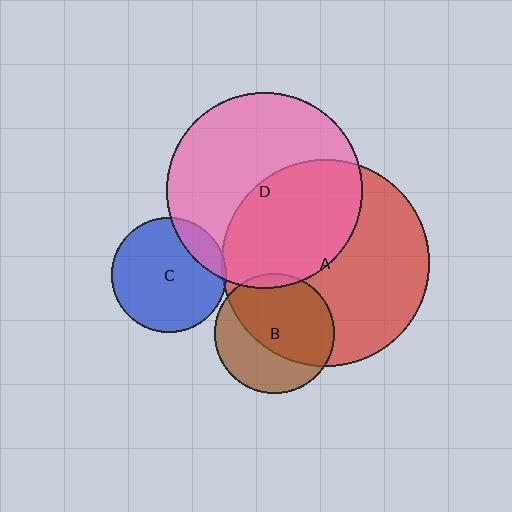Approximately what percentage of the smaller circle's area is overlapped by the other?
Approximately 45%.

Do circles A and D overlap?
Yes.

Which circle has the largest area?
Circle A (red).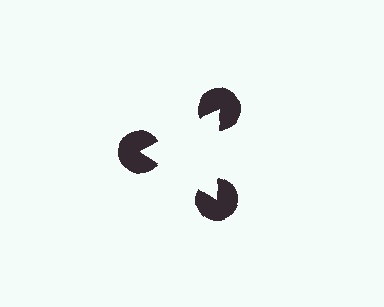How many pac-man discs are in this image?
There are 3 — one at each vertex of the illusory triangle.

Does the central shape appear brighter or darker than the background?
It typically appears slightly brighter than the background, even though no actual brightness change is drawn.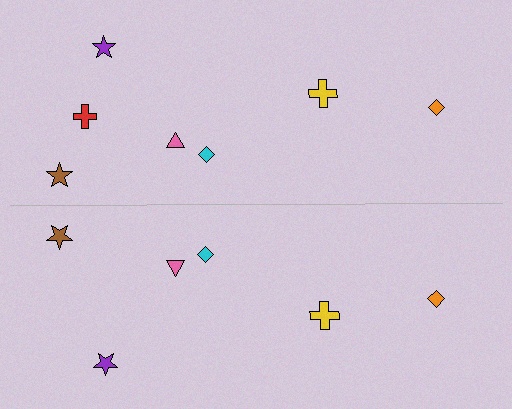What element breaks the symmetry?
A red cross is missing from the bottom side.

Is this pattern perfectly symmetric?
No, the pattern is not perfectly symmetric. A red cross is missing from the bottom side.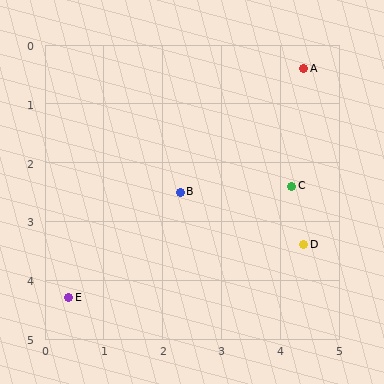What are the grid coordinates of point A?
Point A is at approximately (4.4, 0.4).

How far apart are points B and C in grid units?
Points B and C are about 1.9 grid units apart.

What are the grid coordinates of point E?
Point E is at approximately (0.4, 4.3).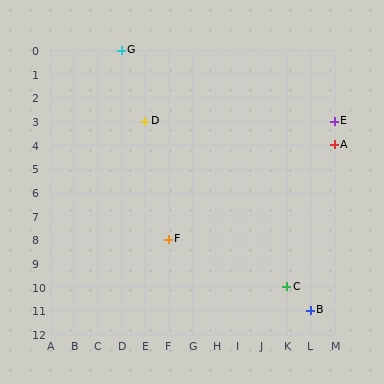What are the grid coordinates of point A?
Point A is at grid coordinates (M, 4).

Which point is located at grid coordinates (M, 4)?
Point A is at (M, 4).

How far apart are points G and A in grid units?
Points G and A are 9 columns and 4 rows apart (about 9.8 grid units diagonally).